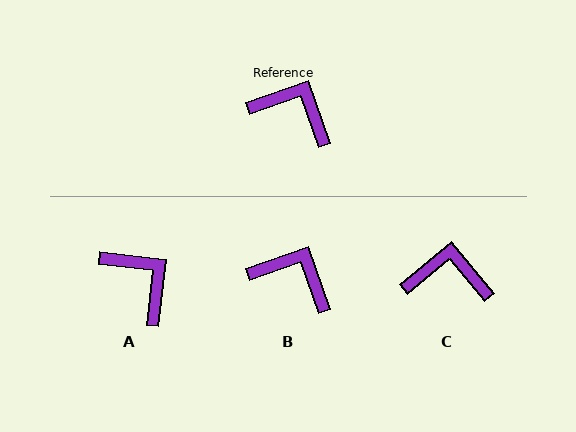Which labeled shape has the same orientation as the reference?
B.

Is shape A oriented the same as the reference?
No, it is off by about 26 degrees.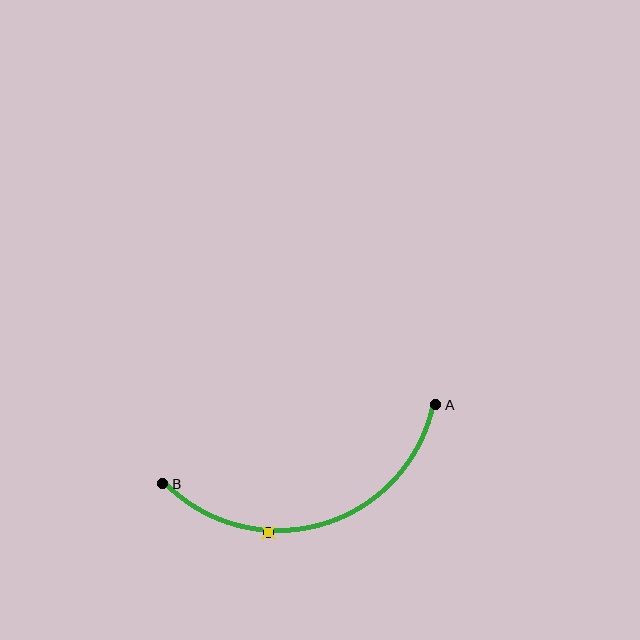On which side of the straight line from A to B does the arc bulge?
The arc bulges below the straight line connecting A and B.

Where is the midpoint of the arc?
The arc midpoint is the point on the curve farthest from the straight line joining A and B. It sits below that line.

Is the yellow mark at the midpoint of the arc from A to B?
No. The yellow mark lies on the arc but is closer to endpoint B. The arc midpoint would be at the point on the curve equidistant along the arc from both A and B.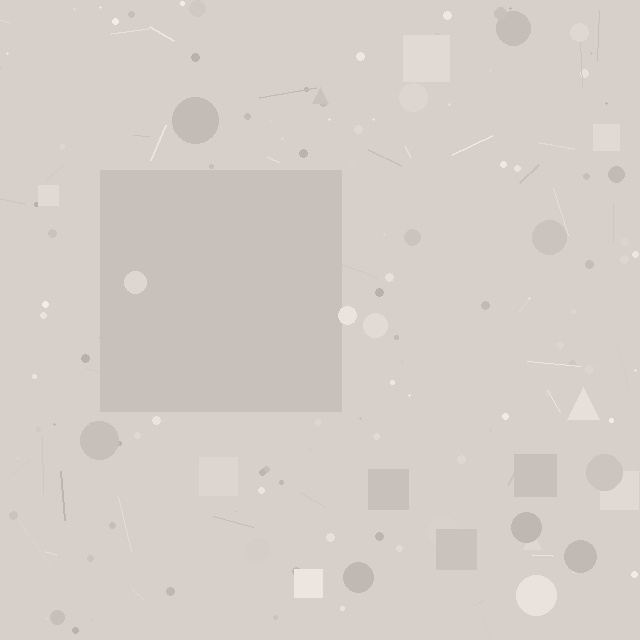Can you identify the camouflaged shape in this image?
The camouflaged shape is a square.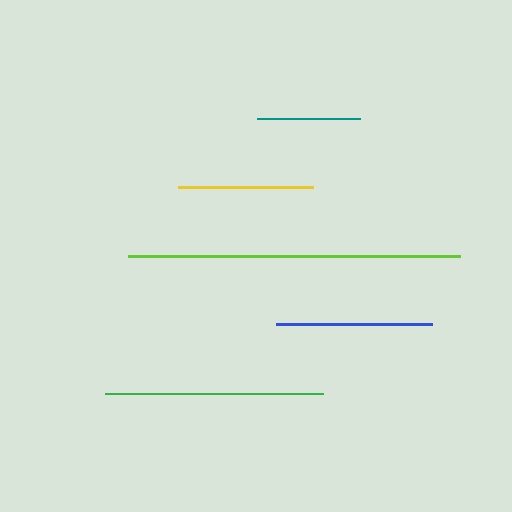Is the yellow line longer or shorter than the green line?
The green line is longer than the yellow line.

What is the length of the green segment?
The green segment is approximately 218 pixels long.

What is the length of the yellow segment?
The yellow segment is approximately 136 pixels long.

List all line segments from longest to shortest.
From longest to shortest: lime, green, blue, yellow, teal.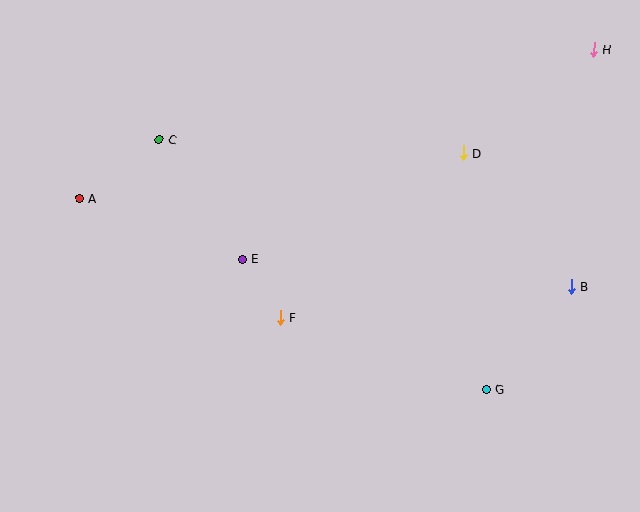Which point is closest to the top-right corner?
Point H is closest to the top-right corner.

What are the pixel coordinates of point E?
Point E is at (242, 259).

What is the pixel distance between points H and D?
The distance between H and D is 167 pixels.